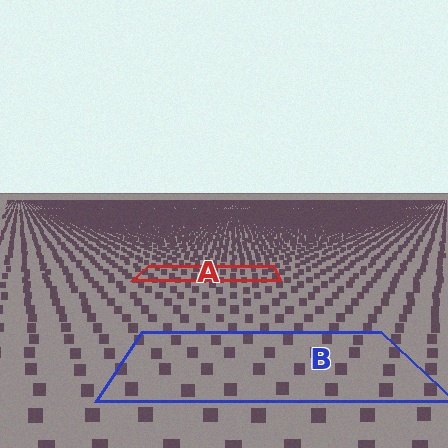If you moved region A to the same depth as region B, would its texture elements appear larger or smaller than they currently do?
They would appear larger. At a closer depth, the same texture elements are projected at a bigger on-screen size.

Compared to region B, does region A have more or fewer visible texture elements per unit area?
Region A has more texture elements per unit area — they are packed more densely because it is farther away.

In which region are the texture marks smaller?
The texture marks are smaller in region A, because it is farther away.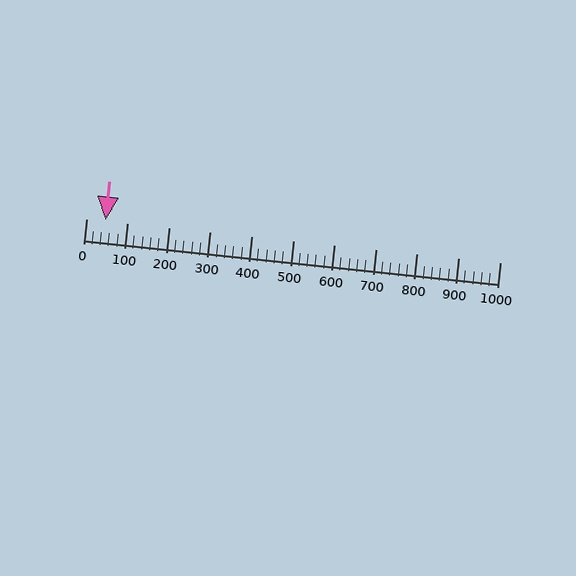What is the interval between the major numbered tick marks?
The major tick marks are spaced 100 units apart.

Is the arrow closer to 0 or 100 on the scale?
The arrow is closer to 0.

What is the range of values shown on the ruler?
The ruler shows values from 0 to 1000.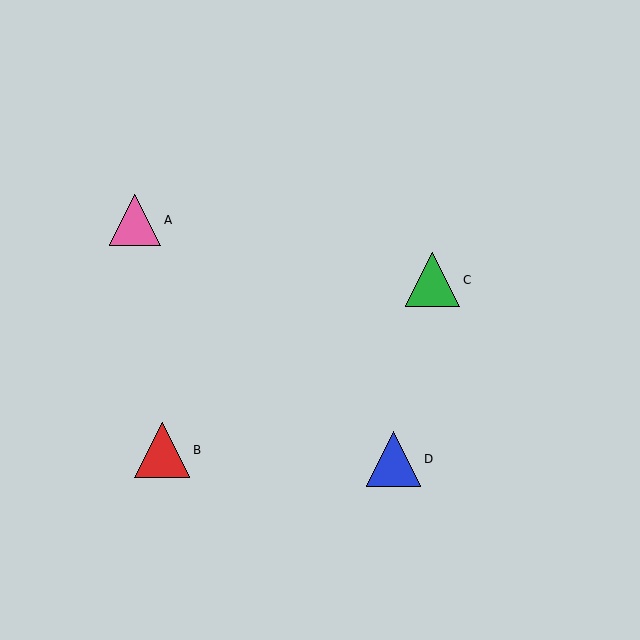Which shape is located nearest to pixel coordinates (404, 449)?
The blue triangle (labeled D) at (393, 459) is nearest to that location.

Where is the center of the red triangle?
The center of the red triangle is at (162, 450).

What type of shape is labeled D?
Shape D is a blue triangle.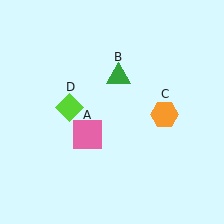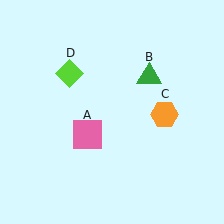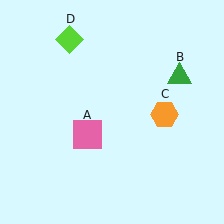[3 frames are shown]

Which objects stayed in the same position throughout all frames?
Pink square (object A) and orange hexagon (object C) remained stationary.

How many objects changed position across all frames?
2 objects changed position: green triangle (object B), lime diamond (object D).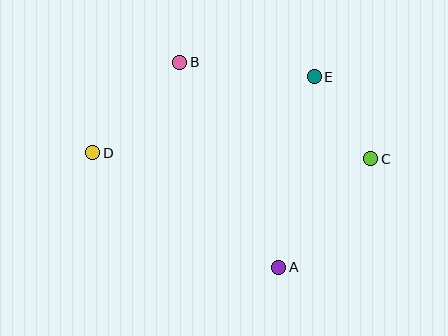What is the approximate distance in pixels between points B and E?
The distance between B and E is approximately 135 pixels.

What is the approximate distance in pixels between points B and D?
The distance between B and D is approximately 126 pixels.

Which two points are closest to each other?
Points C and E are closest to each other.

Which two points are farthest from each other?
Points C and D are farthest from each other.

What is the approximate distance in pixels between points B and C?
The distance between B and C is approximately 214 pixels.